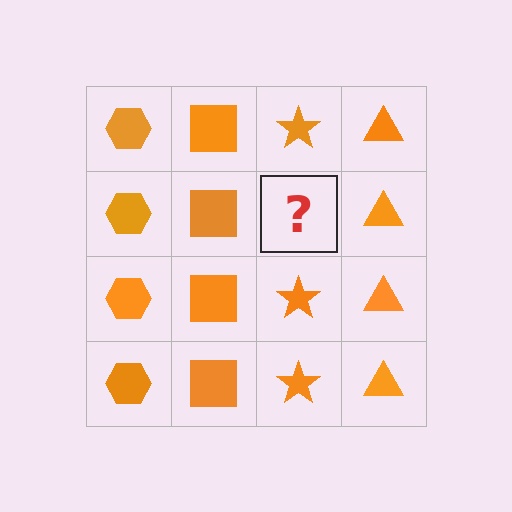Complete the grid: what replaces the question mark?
The question mark should be replaced with an orange star.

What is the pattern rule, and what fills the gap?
The rule is that each column has a consistent shape. The gap should be filled with an orange star.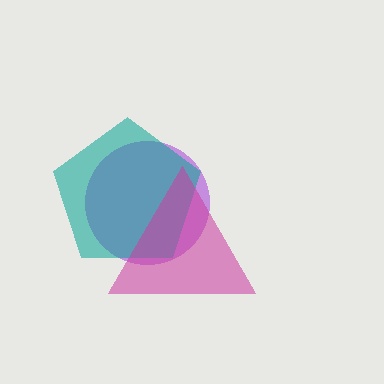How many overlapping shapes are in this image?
There are 3 overlapping shapes in the image.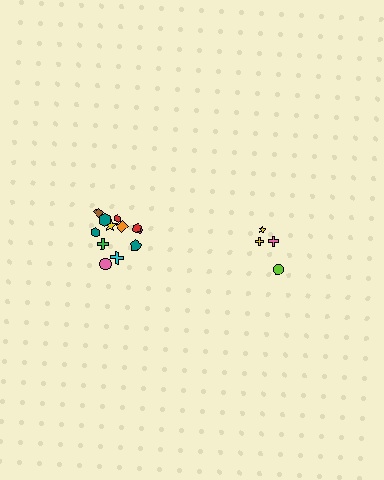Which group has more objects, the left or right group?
The left group.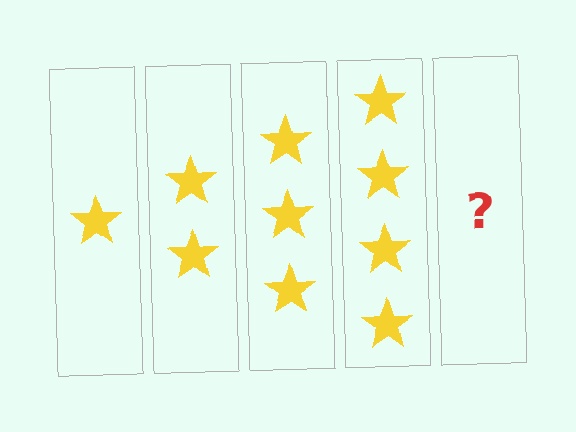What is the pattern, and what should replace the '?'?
The pattern is that each step adds one more star. The '?' should be 5 stars.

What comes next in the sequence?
The next element should be 5 stars.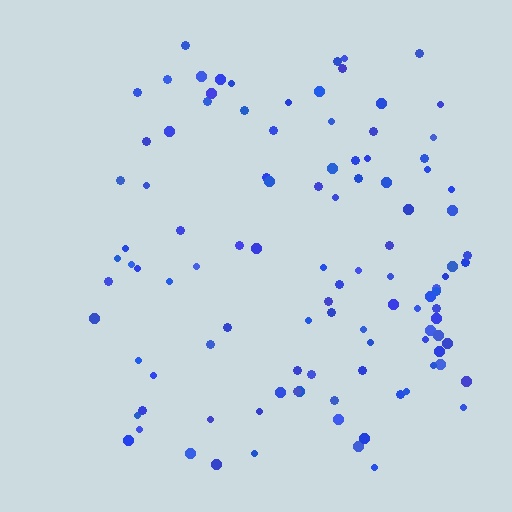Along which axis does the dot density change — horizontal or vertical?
Horizontal.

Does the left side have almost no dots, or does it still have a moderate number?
Still a moderate number, just noticeably fewer than the right.